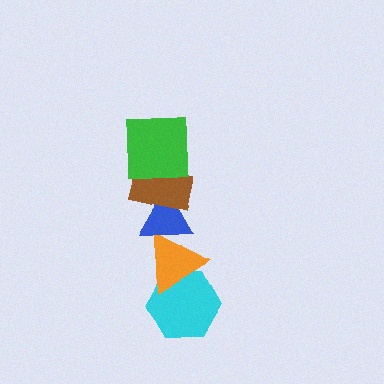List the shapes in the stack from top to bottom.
From top to bottom: the green square, the brown rectangle, the blue triangle, the orange triangle, the cyan hexagon.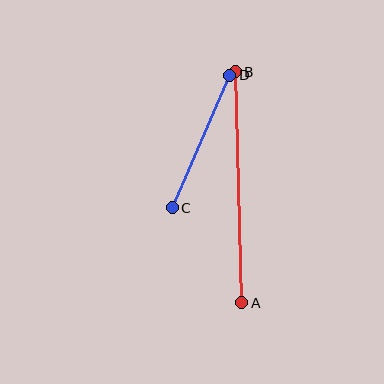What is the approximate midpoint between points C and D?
The midpoint is at approximately (201, 142) pixels.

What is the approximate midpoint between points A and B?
The midpoint is at approximately (238, 187) pixels.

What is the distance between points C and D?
The distance is approximately 144 pixels.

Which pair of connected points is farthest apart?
Points A and B are farthest apart.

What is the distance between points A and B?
The distance is approximately 231 pixels.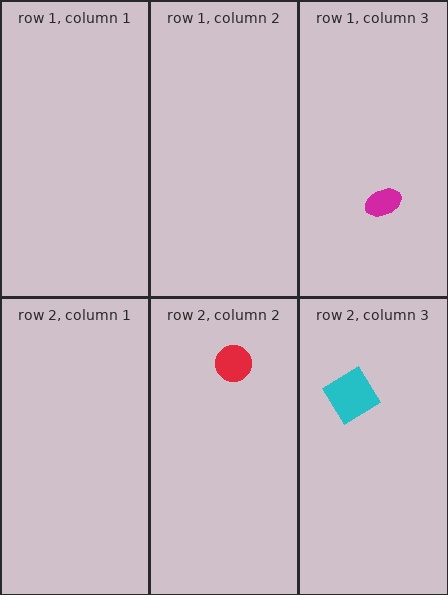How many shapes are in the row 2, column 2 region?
1.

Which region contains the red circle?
The row 2, column 2 region.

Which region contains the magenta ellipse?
The row 1, column 3 region.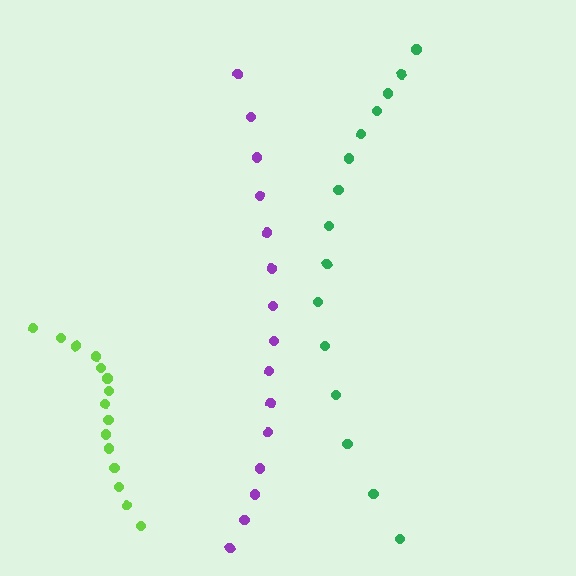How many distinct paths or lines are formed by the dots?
There are 3 distinct paths.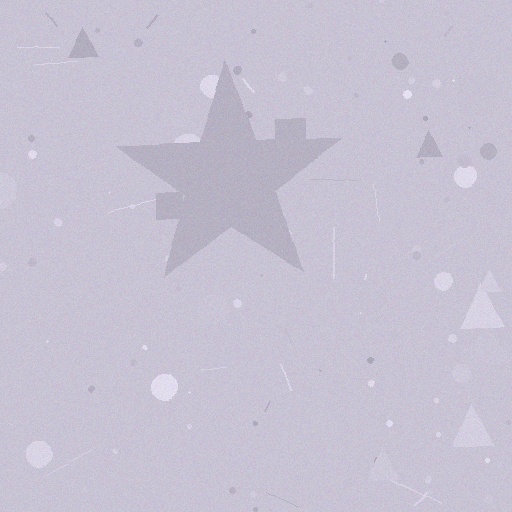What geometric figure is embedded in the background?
A star is embedded in the background.